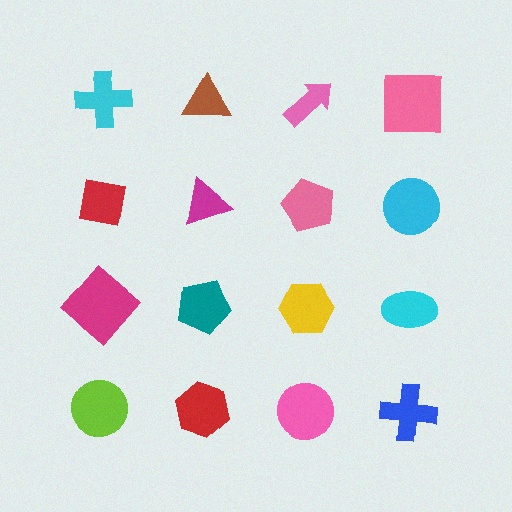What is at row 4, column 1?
A lime circle.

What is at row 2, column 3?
A pink pentagon.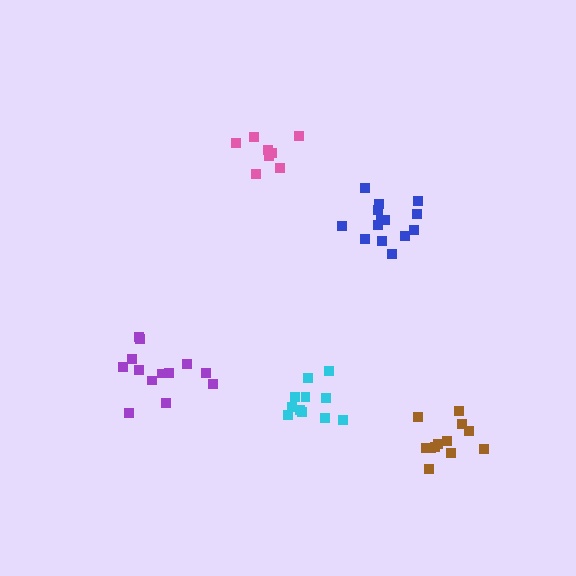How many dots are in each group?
Group 1: 11 dots, Group 2: 8 dots, Group 3: 12 dots, Group 4: 13 dots, Group 5: 14 dots (58 total).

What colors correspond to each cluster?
The clusters are colored: cyan, pink, brown, purple, blue.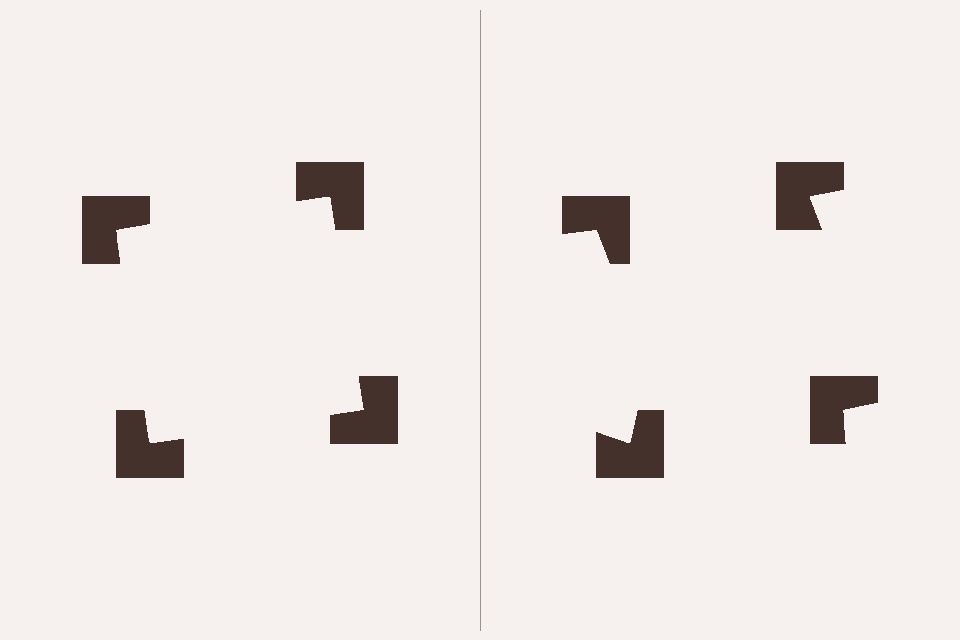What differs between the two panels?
The notched squares are positioned identically on both sides; only the wedge orientations differ. On the left they align to a square; on the right they are misaligned.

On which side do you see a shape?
An illusory square appears on the left side. On the right side the wedge cuts are rotated, so no coherent shape forms.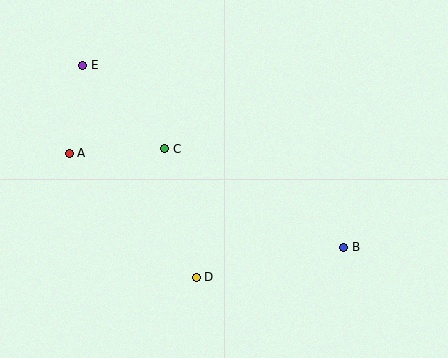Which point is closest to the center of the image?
Point C at (165, 149) is closest to the center.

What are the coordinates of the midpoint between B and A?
The midpoint between B and A is at (207, 200).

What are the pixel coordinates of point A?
Point A is at (69, 153).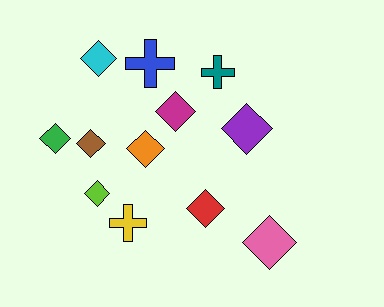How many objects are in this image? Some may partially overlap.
There are 12 objects.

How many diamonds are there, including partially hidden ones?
There are 9 diamonds.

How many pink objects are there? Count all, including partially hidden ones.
There is 1 pink object.